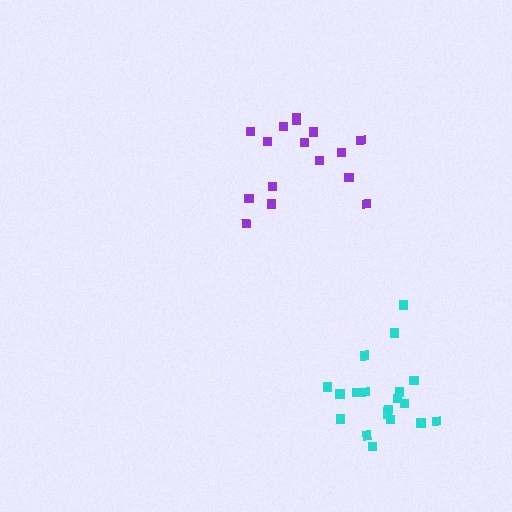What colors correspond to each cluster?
The clusters are colored: cyan, purple.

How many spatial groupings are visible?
There are 2 spatial groupings.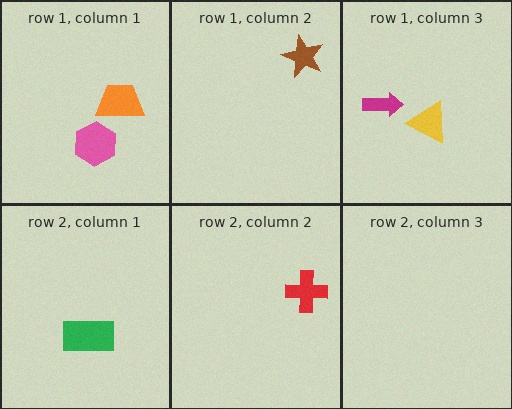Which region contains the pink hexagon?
The row 1, column 1 region.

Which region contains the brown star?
The row 1, column 2 region.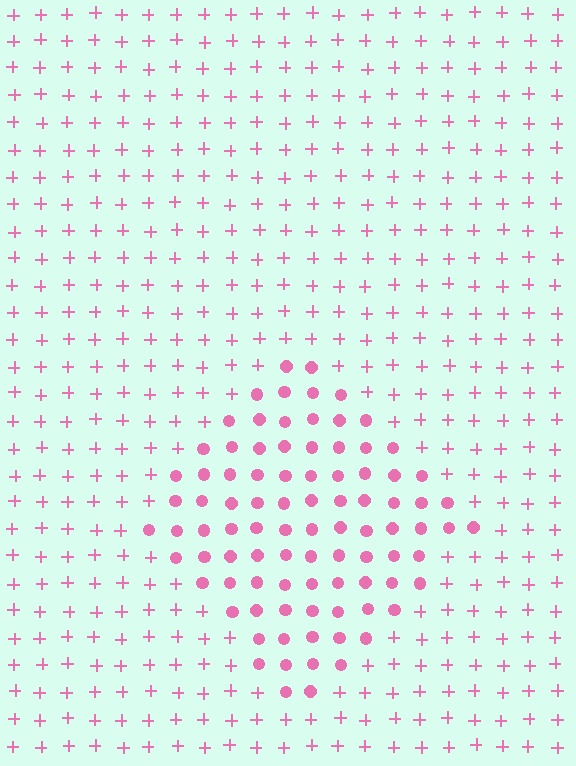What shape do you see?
I see a diamond.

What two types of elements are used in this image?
The image uses circles inside the diamond region and plus signs outside it.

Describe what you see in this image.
The image is filled with small pink elements arranged in a uniform grid. A diamond-shaped region contains circles, while the surrounding area contains plus signs. The boundary is defined purely by the change in element shape.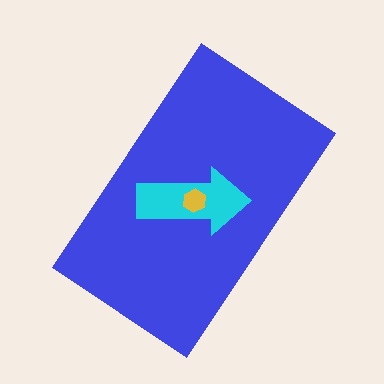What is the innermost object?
The yellow hexagon.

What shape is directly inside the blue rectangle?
The cyan arrow.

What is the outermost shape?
The blue rectangle.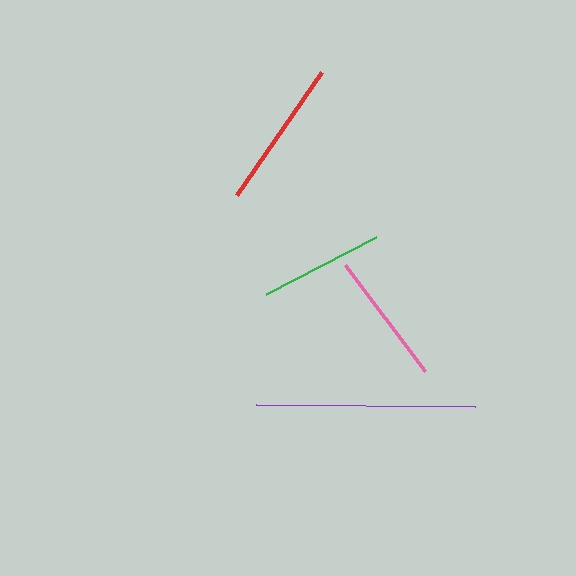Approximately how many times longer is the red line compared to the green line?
The red line is approximately 1.2 times the length of the green line.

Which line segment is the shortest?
The green line is the shortest at approximately 124 pixels.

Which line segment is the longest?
The purple line is the longest at approximately 218 pixels.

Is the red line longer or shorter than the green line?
The red line is longer than the green line.